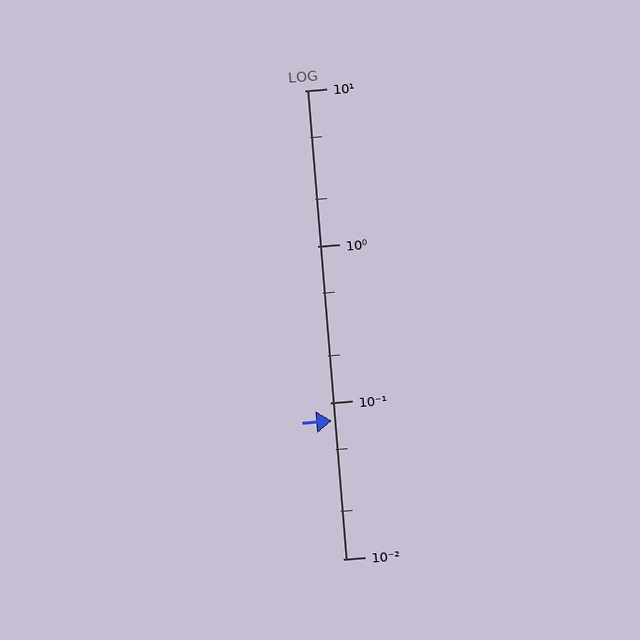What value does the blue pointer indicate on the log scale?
The pointer indicates approximately 0.077.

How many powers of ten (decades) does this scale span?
The scale spans 3 decades, from 0.01 to 10.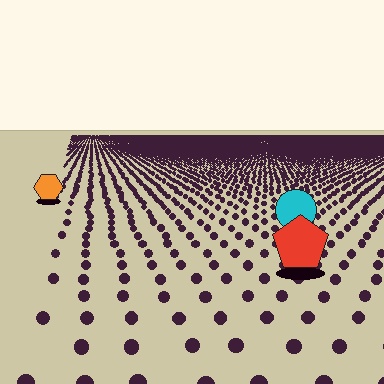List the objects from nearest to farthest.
From nearest to farthest: the red pentagon, the cyan circle, the orange hexagon.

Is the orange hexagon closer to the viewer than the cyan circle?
No. The cyan circle is closer — you can tell from the texture gradient: the ground texture is coarser near it.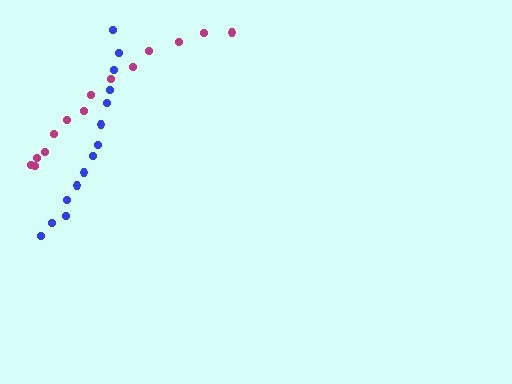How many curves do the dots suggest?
There are 2 distinct paths.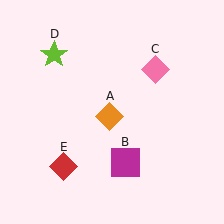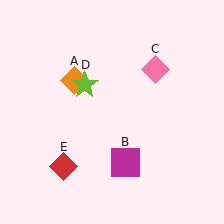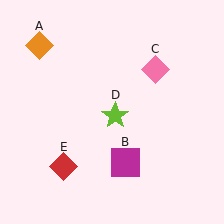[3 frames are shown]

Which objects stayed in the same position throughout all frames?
Magenta square (object B) and pink diamond (object C) and red diamond (object E) remained stationary.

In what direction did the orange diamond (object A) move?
The orange diamond (object A) moved up and to the left.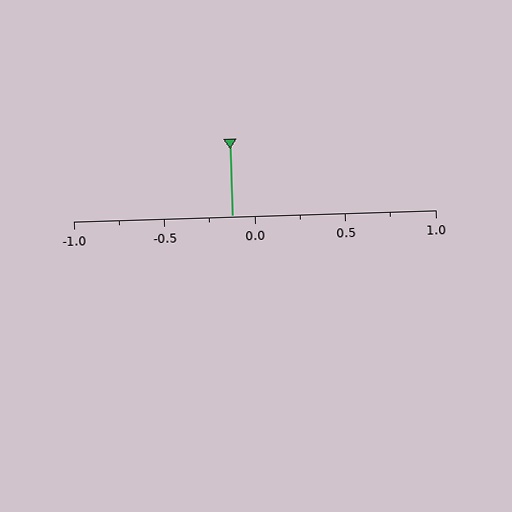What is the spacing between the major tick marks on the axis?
The major ticks are spaced 0.5 apart.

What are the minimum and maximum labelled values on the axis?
The axis runs from -1.0 to 1.0.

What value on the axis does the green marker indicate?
The marker indicates approximately -0.12.